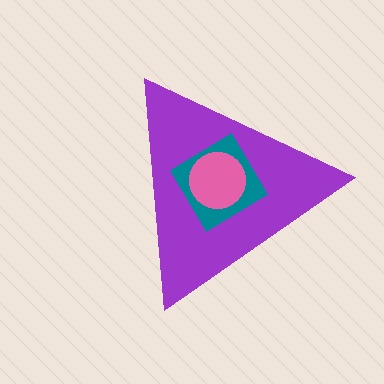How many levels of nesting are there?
3.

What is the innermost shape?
The pink circle.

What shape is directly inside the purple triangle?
The teal diamond.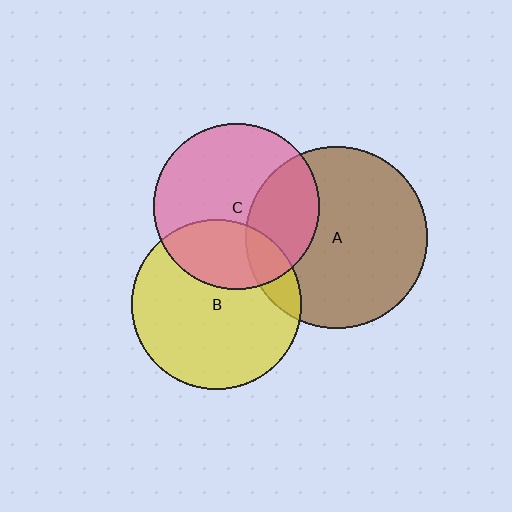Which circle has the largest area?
Circle A (brown).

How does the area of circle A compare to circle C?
Approximately 1.2 times.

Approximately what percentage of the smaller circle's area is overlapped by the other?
Approximately 15%.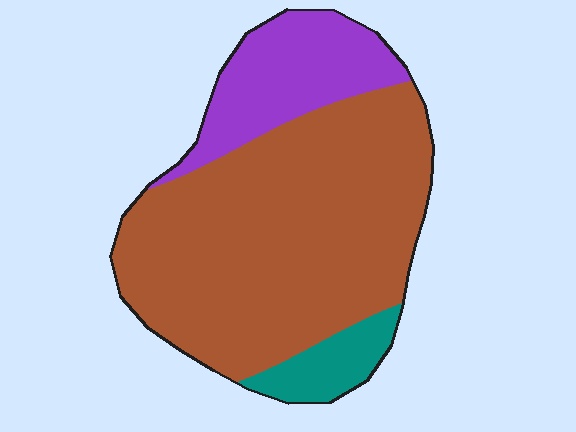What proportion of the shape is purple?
Purple takes up about one fifth (1/5) of the shape.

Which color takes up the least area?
Teal, at roughly 10%.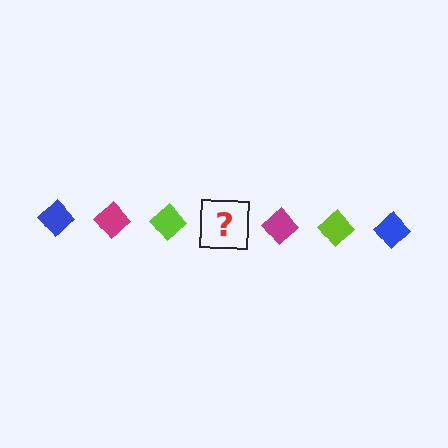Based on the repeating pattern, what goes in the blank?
The blank should be a blue diamond.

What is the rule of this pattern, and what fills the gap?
The rule is that the pattern cycles through blue, magenta, lime diamonds. The gap should be filled with a blue diamond.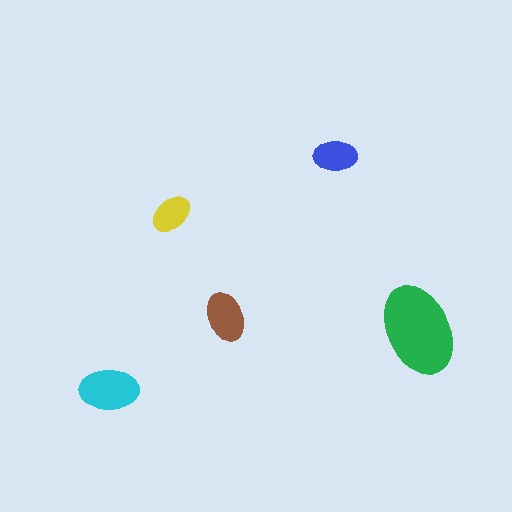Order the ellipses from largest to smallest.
the green one, the cyan one, the brown one, the blue one, the yellow one.